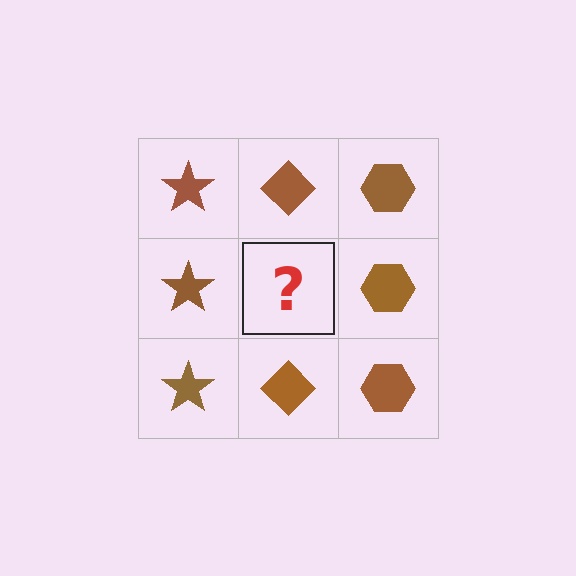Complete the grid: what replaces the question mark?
The question mark should be replaced with a brown diamond.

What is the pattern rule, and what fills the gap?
The rule is that each column has a consistent shape. The gap should be filled with a brown diamond.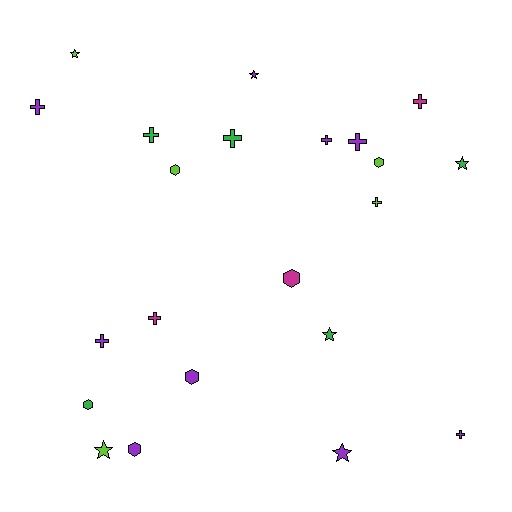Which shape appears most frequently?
Cross, with 10 objects.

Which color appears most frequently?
Purple, with 9 objects.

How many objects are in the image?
There are 22 objects.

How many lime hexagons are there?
There are 2 lime hexagons.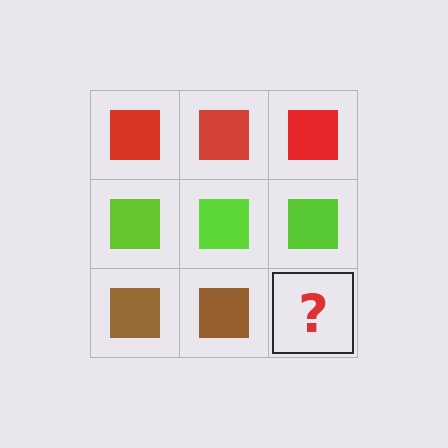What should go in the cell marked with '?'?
The missing cell should contain a brown square.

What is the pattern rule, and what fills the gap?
The rule is that each row has a consistent color. The gap should be filled with a brown square.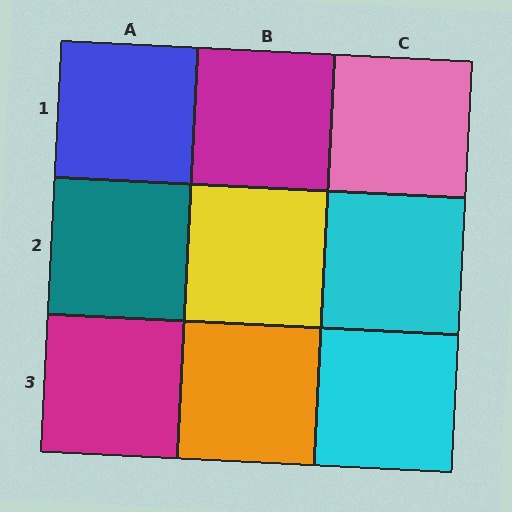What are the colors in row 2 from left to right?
Teal, yellow, cyan.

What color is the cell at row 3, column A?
Magenta.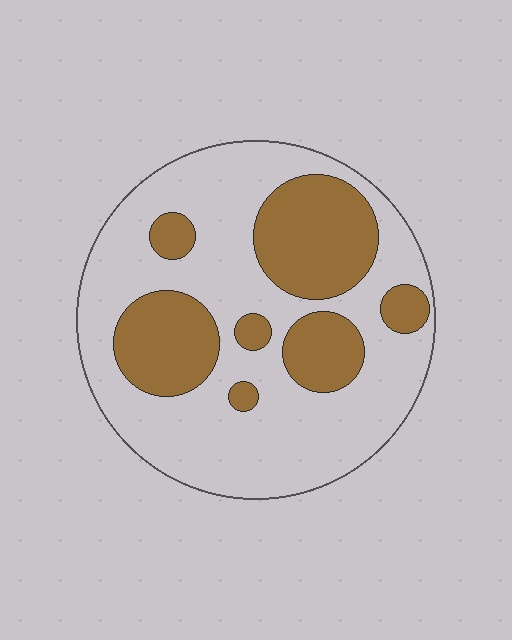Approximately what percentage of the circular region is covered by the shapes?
Approximately 30%.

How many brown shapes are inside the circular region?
7.